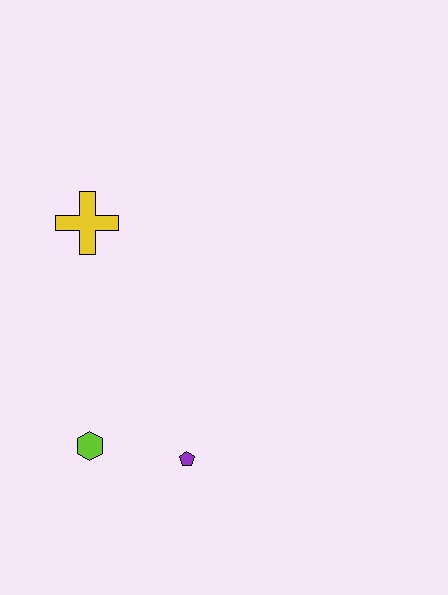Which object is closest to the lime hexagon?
The purple pentagon is closest to the lime hexagon.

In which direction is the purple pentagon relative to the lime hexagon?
The purple pentagon is to the right of the lime hexagon.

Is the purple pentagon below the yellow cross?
Yes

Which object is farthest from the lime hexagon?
The yellow cross is farthest from the lime hexagon.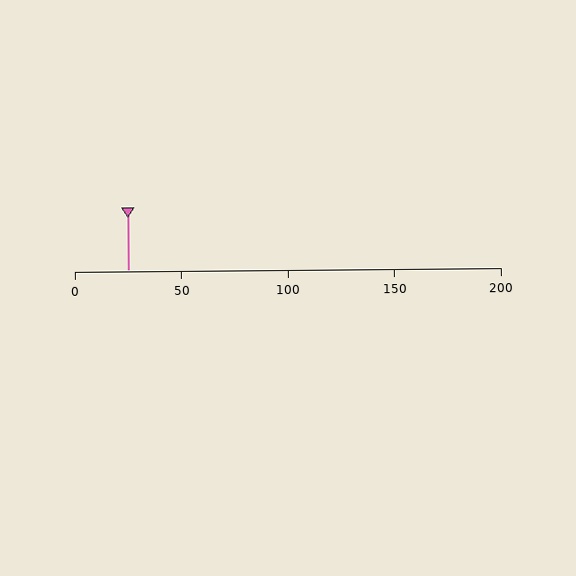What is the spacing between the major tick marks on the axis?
The major ticks are spaced 50 apart.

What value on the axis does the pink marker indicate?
The marker indicates approximately 25.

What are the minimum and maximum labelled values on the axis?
The axis runs from 0 to 200.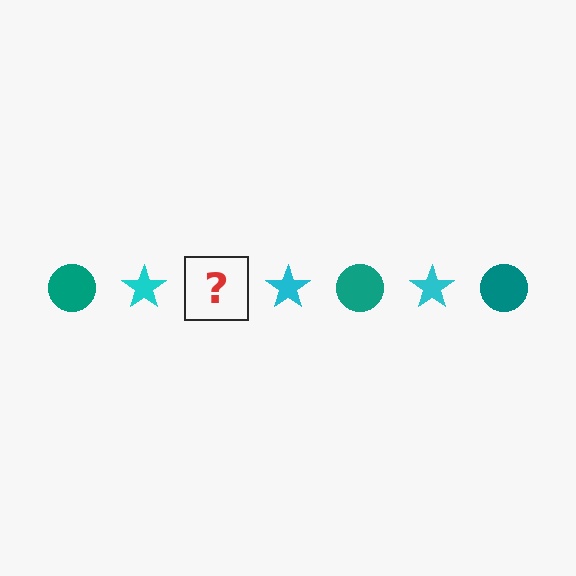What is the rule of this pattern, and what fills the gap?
The rule is that the pattern alternates between teal circle and cyan star. The gap should be filled with a teal circle.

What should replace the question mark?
The question mark should be replaced with a teal circle.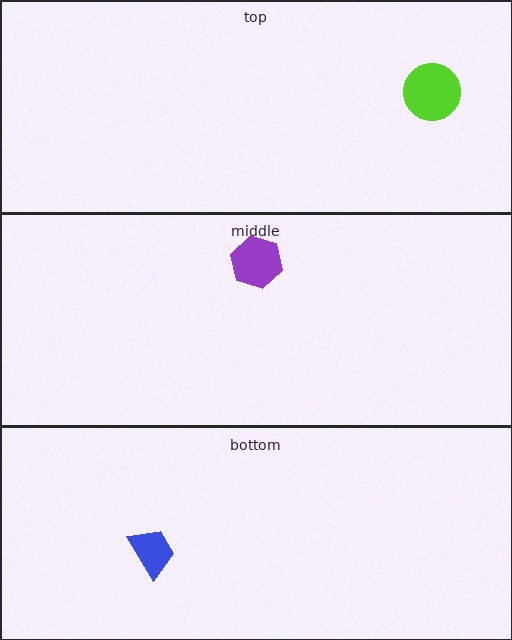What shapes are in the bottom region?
The blue trapezoid.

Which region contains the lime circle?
The top region.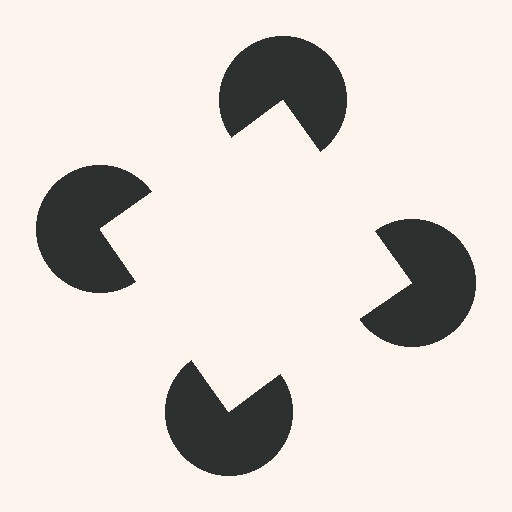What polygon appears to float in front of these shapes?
An illusory square — its edges are inferred from the aligned wedge cuts in the pac-man discs, not physically drawn.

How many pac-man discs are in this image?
There are 4 — one at each vertex of the illusory square.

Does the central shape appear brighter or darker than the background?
It typically appears slightly brighter than the background, even though no actual brightness change is drawn.